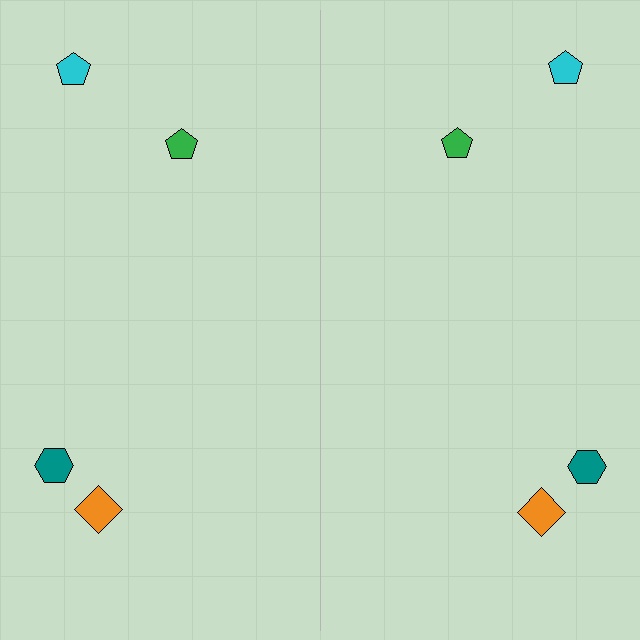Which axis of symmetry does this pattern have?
The pattern has a vertical axis of symmetry running through the center of the image.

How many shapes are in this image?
There are 8 shapes in this image.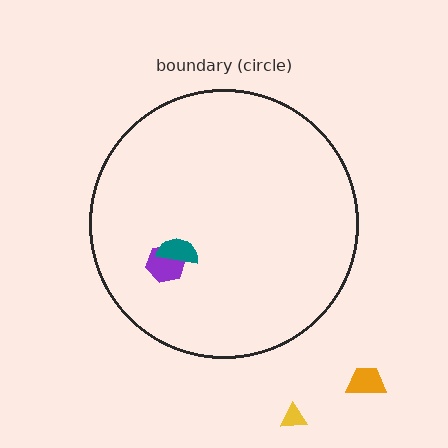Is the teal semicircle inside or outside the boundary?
Inside.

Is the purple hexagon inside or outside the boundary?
Inside.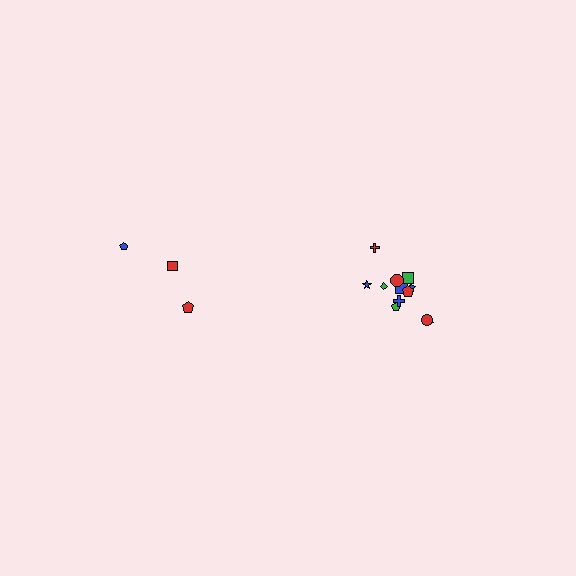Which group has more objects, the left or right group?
The right group.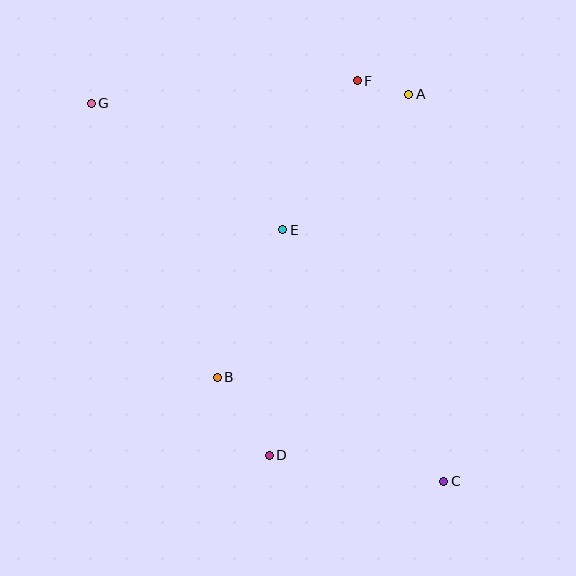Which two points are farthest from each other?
Points C and G are farthest from each other.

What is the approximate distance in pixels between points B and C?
The distance between B and C is approximately 249 pixels.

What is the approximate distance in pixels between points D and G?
The distance between D and G is approximately 395 pixels.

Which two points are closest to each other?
Points A and F are closest to each other.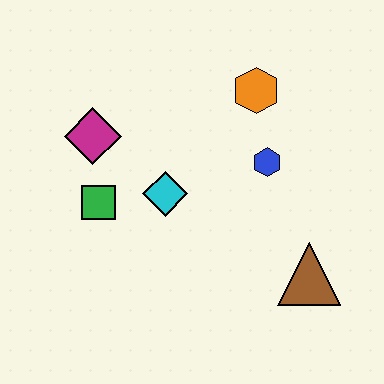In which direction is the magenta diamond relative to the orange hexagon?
The magenta diamond is to the left of the orange hexagon.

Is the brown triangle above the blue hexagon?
No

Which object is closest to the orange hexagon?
The blue hexagon is closest to the orange hexagon.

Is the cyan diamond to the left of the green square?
No